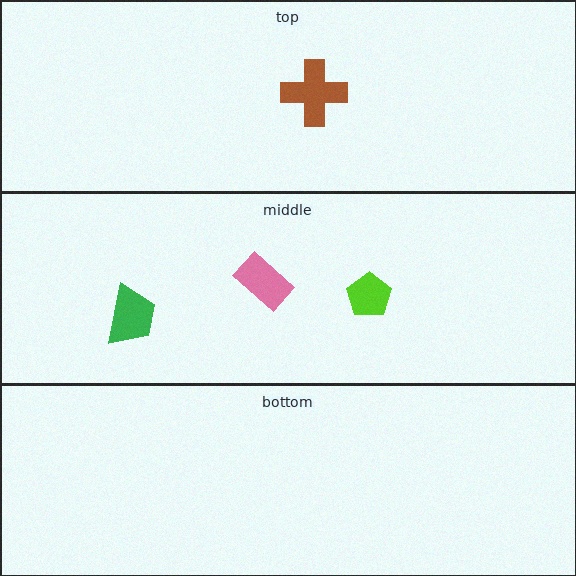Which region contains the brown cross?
The top region.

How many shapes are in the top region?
1.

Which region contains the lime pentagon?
The middle region.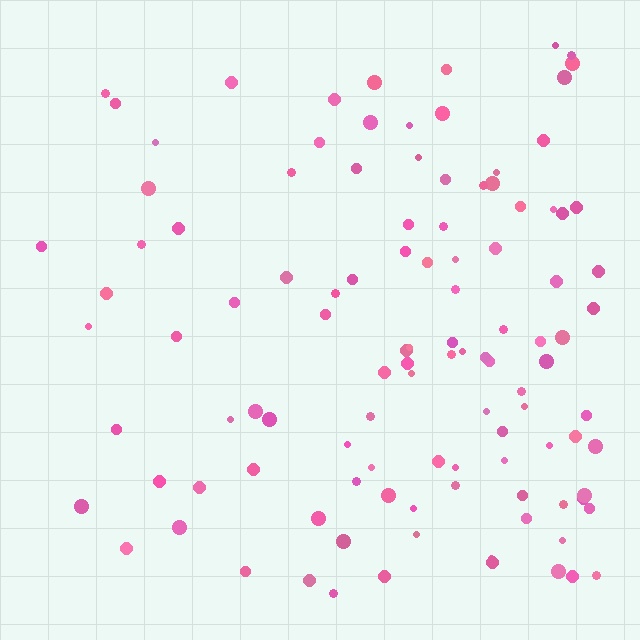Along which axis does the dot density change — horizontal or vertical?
Horizontal.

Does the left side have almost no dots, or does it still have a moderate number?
Still a moderate number, just noticeably fewer than the right.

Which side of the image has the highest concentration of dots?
The right.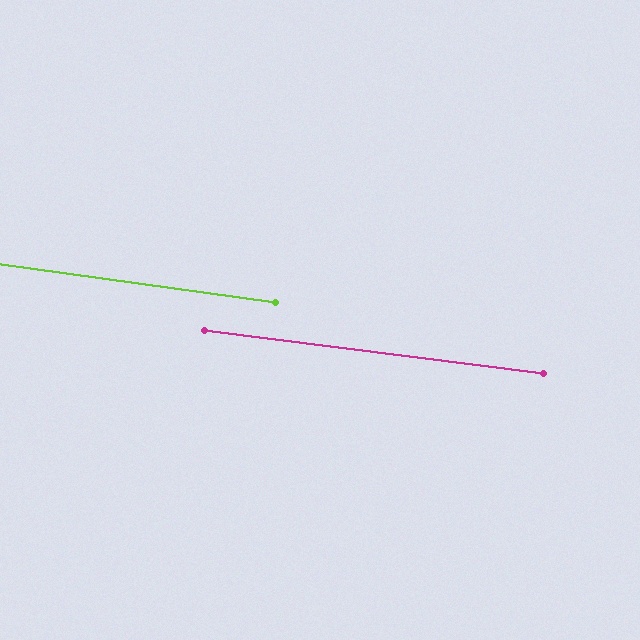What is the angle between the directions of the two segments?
Approximately 1 degree.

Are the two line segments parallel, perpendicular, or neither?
Parallel — their directions differ by only 0.6°.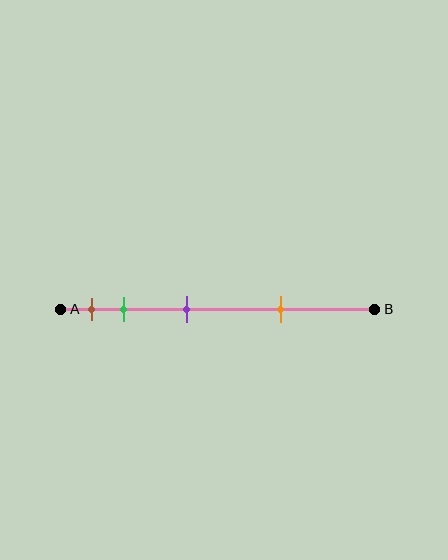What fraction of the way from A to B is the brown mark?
The brown mark is approximately 10% (0.1) of the way from A to B.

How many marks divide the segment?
There are 4 marks dividing the segment.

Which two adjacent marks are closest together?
The brown and green marks are the closest adjacent pair.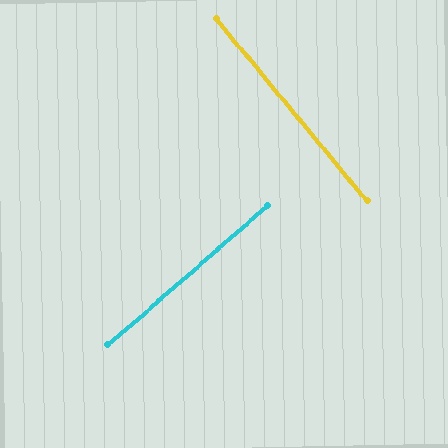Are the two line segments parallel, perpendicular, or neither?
Perpendicular — they meet at approximately 88°.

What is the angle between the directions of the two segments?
Approximately 88 degrees.